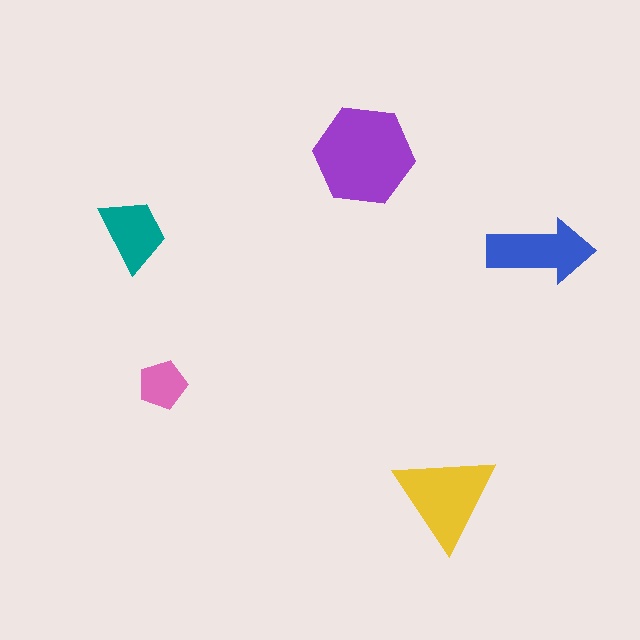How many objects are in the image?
There are 5 objects in the image.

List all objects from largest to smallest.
The purple hexagon, the yellow triangle, the blue arrow, the teal trapezoid, the pink pentagon.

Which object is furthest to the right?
The blue arrow is rightmost.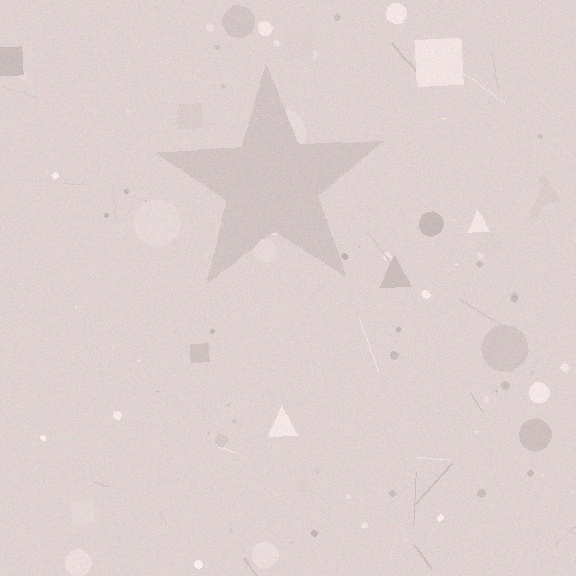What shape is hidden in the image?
A star is hidden in the image.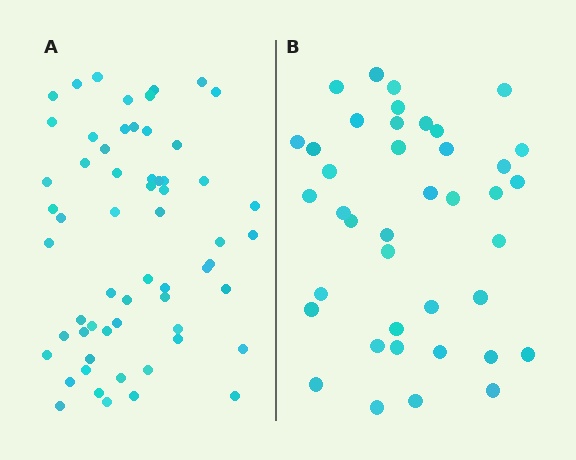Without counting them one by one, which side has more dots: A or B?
Region A (the left region) has more dots.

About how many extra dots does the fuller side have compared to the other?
Region A has approximately 20 more dots than region B.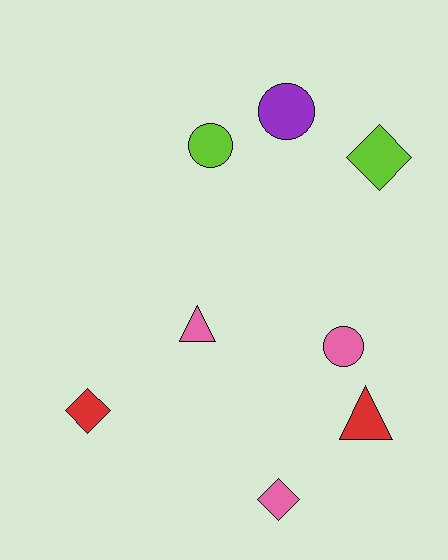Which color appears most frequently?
Pink, with 3 objects.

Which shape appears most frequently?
Diamond, with 3 objects.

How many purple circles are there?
There is 1 purple circle.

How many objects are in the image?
There are 8 objects.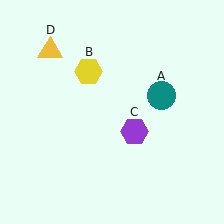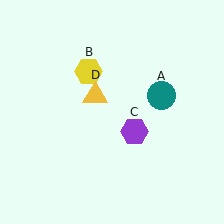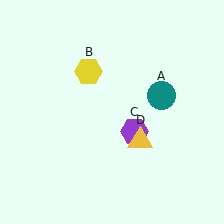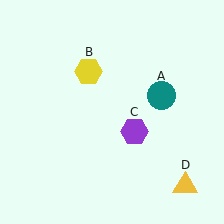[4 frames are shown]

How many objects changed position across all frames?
1 object changed position: yellow triangle (object D).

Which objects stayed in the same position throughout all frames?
Teal circle (object A) and yellow hexagon (object B) and purple hexagon (object C) remained stationary.